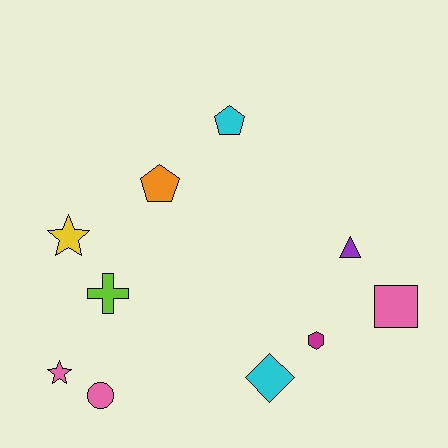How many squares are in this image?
There is 1 square.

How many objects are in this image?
There are 10 objects.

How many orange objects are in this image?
There is 1 orange object.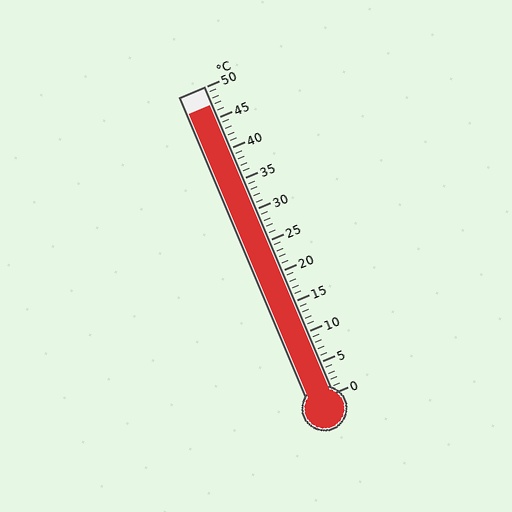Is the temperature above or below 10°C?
The temperature is above 10°C.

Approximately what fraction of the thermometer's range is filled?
The thermometer is filled to approximately 95% of its range.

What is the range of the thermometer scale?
The thermometer scale ranges from 0°C to 50°C.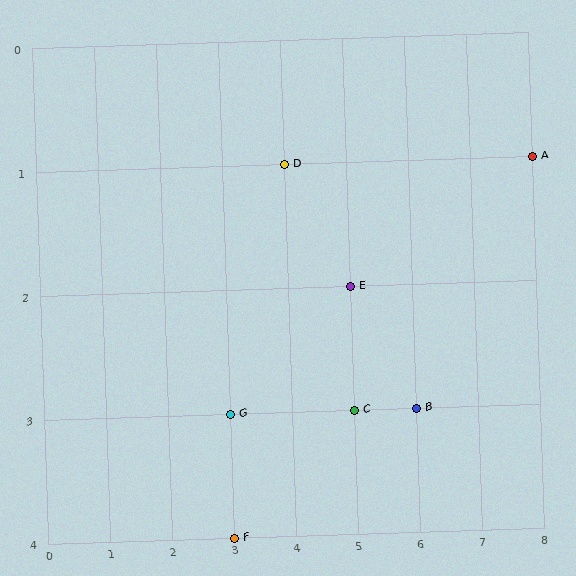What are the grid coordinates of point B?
Point B is at grid coordinates (6, 3).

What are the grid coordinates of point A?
Point A is at grid coordinates (8, 1).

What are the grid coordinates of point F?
Point F is at grid coordinates (3, 4).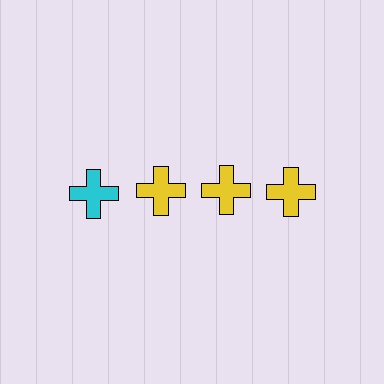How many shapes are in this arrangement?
There are 4 shapes arranged in a grid pattern.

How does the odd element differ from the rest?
It has a different color: cyan instead of yellow.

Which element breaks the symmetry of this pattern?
The cyan cross in the top row, leftmost column breaks the symmetry. All other shapes are yellow crosses.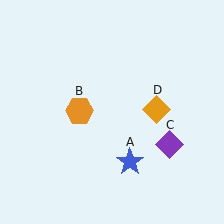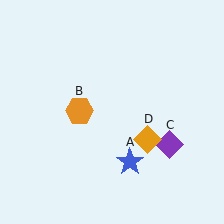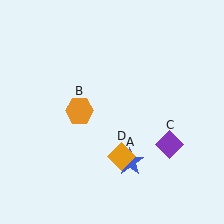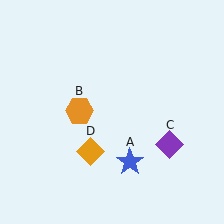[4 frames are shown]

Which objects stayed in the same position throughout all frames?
Blue star (object A) and orange hexagon (object B) and purple diamond (object C) remained stationary.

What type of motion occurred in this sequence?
The orange diamond (object D) rotated clockwise around the center of the scene.